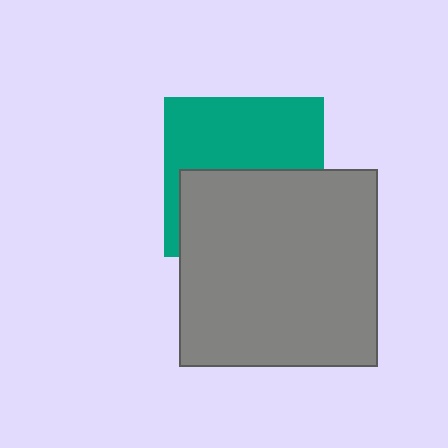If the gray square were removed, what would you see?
You would see the complete teal square.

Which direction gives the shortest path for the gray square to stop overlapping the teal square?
Moving down gives the shortest separation.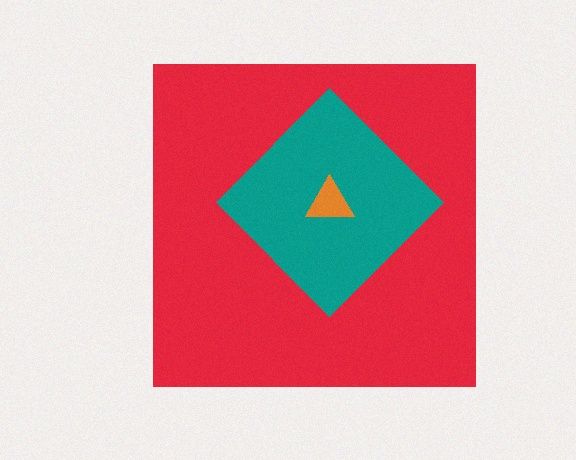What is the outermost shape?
The red square.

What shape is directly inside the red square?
The teal diamond.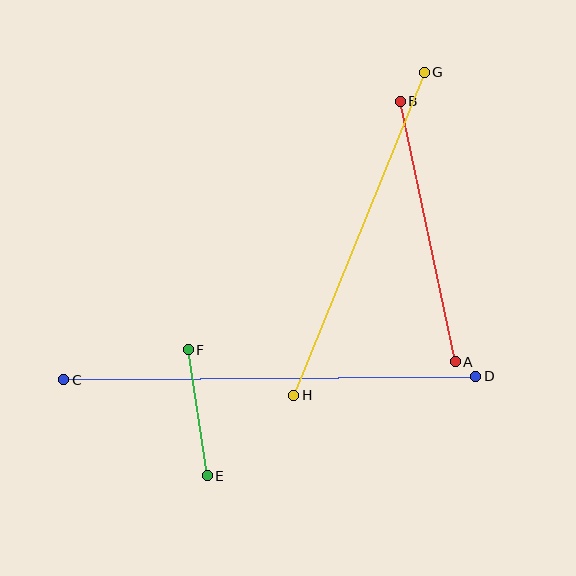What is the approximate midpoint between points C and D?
The midpoint is at approximately (270, 378) pixels.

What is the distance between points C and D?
The distance is approximately 412 pixels.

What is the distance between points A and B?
The distance is approximately 266 pixels.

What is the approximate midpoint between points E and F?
The midpoint is at approximately (198, 413) pixels.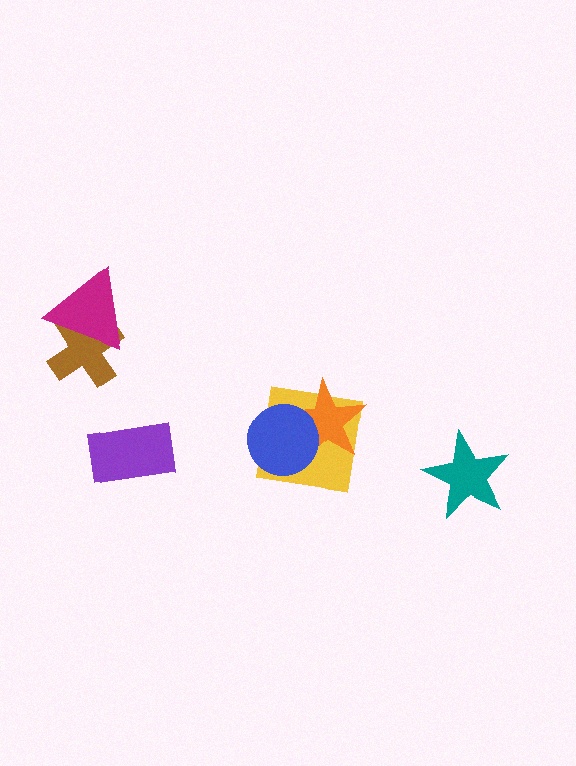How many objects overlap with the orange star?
2 objects overlap with the orange star.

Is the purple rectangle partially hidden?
No, no other shape covers it.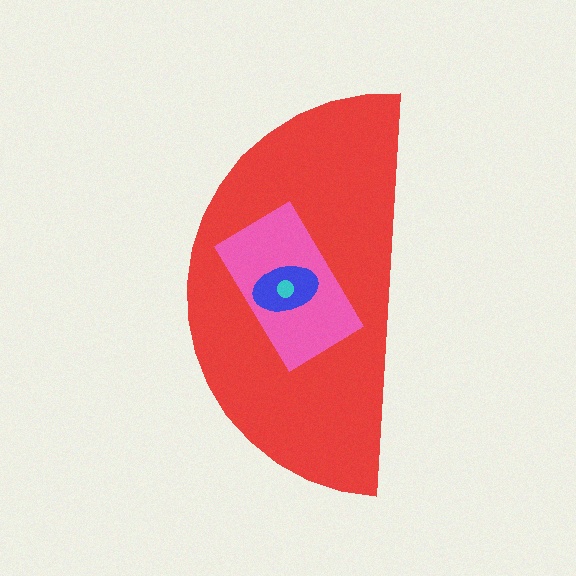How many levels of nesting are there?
4.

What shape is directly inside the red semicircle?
The pink rectangle.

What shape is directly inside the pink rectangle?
The blue ellipse.